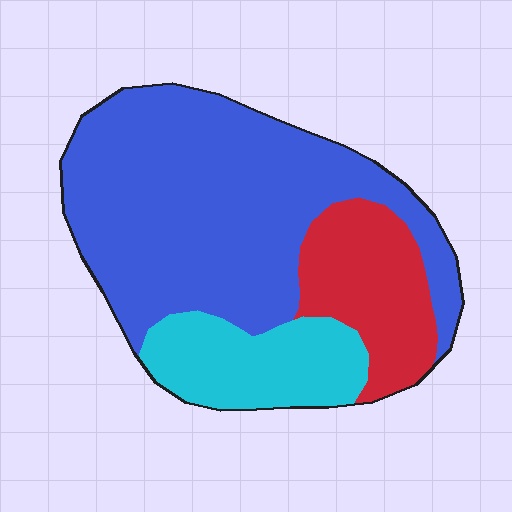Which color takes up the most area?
Blue, at roughly 60%.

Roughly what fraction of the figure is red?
Red covers around 20% of the figure.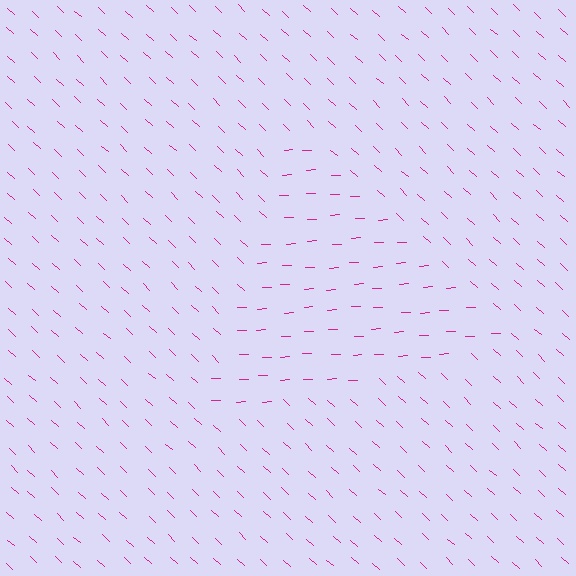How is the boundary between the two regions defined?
The boundary is defined purely by a change in line orientation (approximately 45 degrees difference). All lines are the same color and thickness.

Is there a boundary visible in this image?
Yes, there is a texture boundary formed by a change in line orientation.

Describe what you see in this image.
The image is filled with small magenta line segments. A triangle region in the image has lines oriented differently from the surrounding lines, creating a visible texture boundary.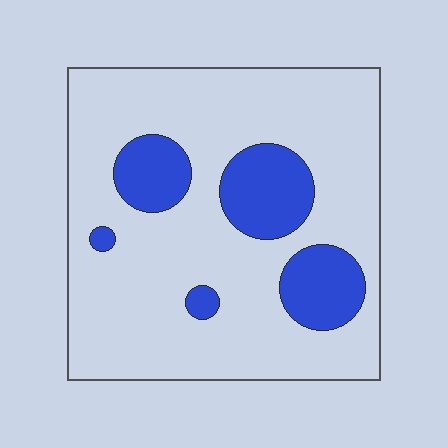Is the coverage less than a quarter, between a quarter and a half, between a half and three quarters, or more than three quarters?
Less than a quarter.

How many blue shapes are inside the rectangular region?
5.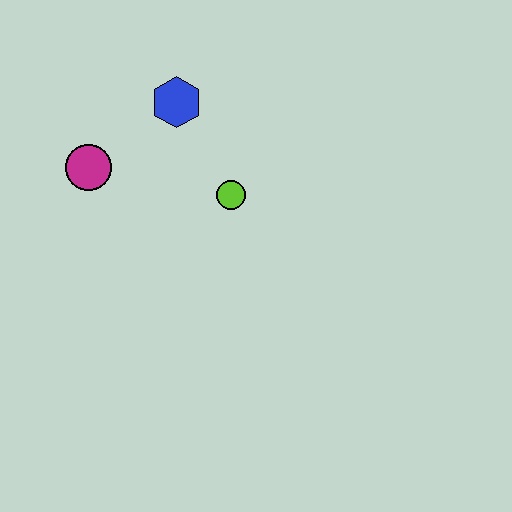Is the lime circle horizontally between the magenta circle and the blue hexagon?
No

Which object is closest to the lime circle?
The blue hexagon is closest to the lime circle.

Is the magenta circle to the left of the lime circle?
Yes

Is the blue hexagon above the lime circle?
Yes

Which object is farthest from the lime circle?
The magenta circle is farthest from the lime circle.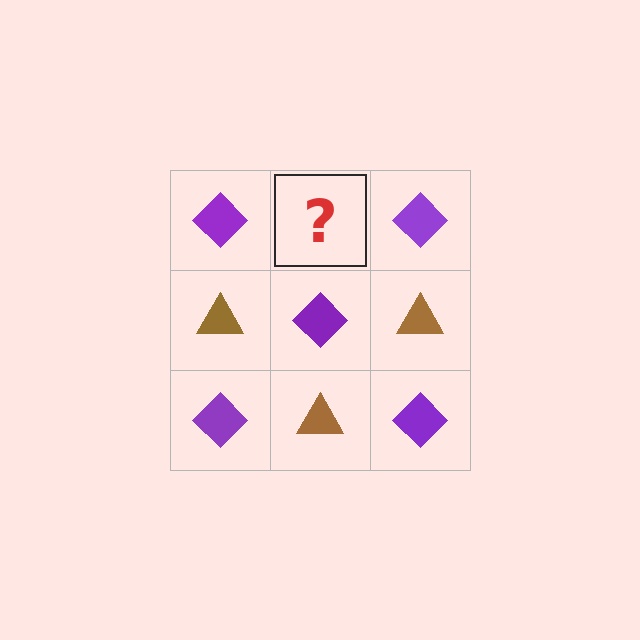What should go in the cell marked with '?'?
The missing cell should contain a brown triangle.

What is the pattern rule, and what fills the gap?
The rule is that it alternates purple diamond and brown triangle in a checkerboard pattern. The gap should be filled with a brown triangle.